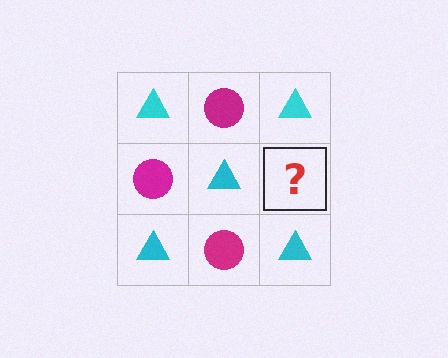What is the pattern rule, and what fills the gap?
The rule is that it alternates cyan triangle and magenta circle in a checkerboard pattern. The gap should be filled with a magenta circle.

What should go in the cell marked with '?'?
The missing cell should contain a magenta circle.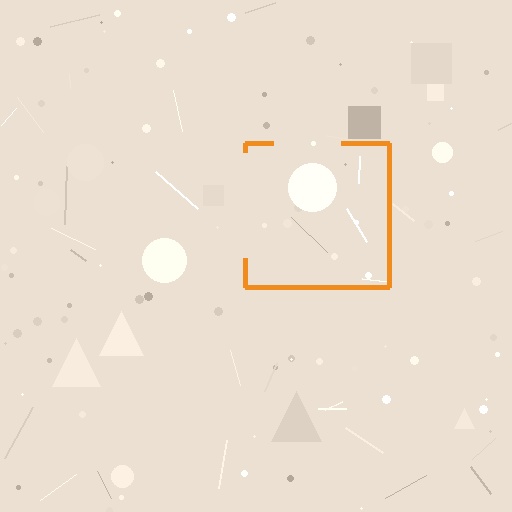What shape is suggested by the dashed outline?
The dashed outline suggests a square.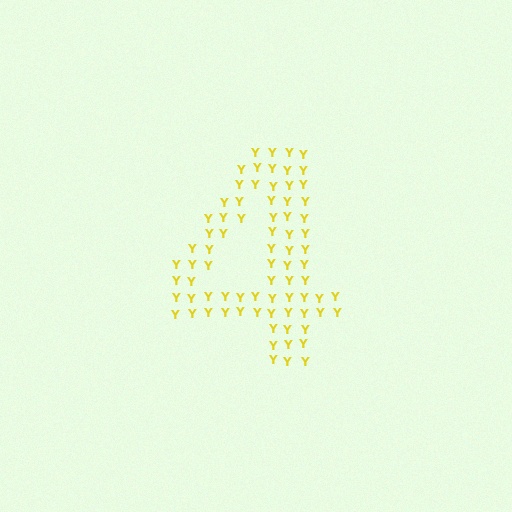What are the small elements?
The small elements are letter Y's.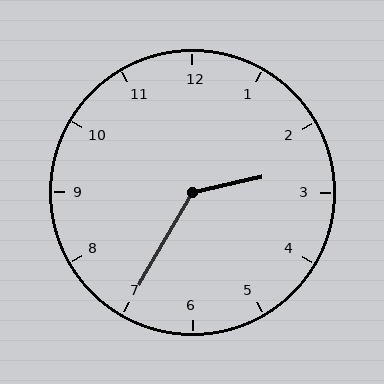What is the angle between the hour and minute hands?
Approximately 132 degrees.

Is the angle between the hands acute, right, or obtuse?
It is obtuse.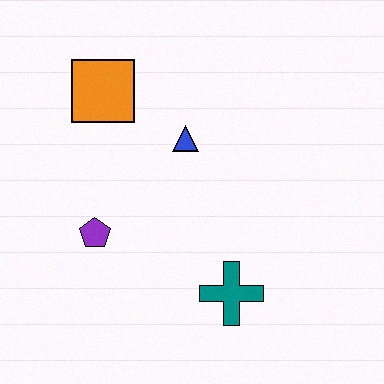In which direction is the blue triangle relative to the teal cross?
The blue triangle is above the teal cross.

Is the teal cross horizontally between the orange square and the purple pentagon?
No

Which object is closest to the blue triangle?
The orange square is closest to the blue triangle.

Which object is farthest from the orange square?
The teal cross is farthest from the orange square.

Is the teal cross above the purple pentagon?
No